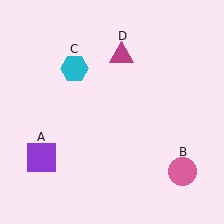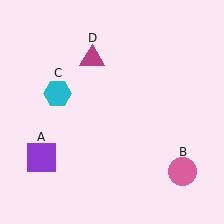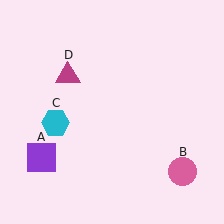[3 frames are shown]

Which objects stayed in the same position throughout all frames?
Purple square (object A) and pink circle (object B) remained stationary.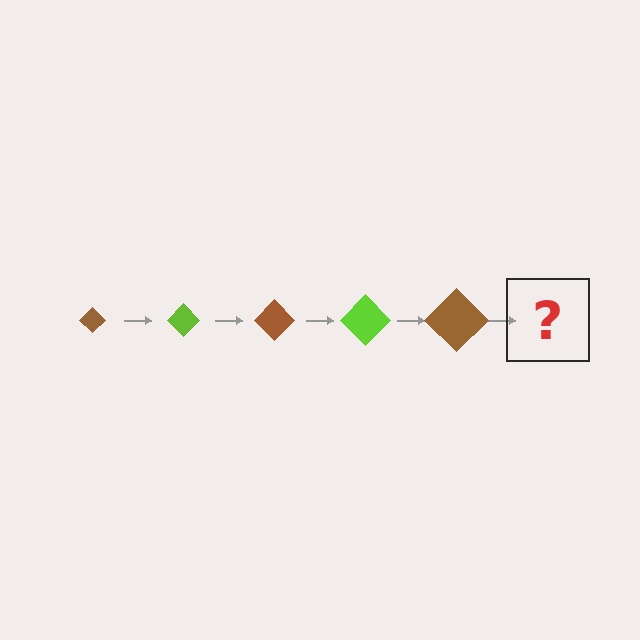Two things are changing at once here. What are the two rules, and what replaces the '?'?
The two rules are that the diamond grows larger each step and the color cycles through brown and lime. The '?' should be a lime diamond, larger than the previous one.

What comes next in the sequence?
The next element should be a lime diamond, larger than the previous one.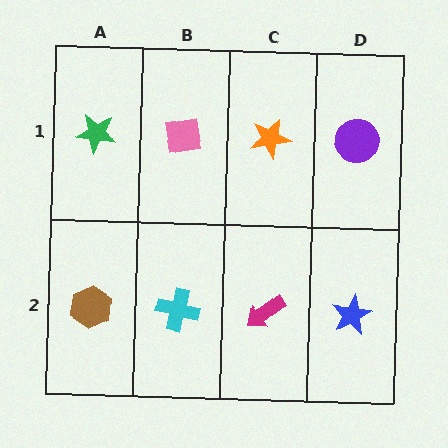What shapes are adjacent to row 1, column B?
A cyan cross (row 2, column B), a green star (row 1, column A), an orange star (row 1, column C).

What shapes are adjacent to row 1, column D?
A blue star (row 2, column D), an orange star (row 1, column C).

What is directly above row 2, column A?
A green star.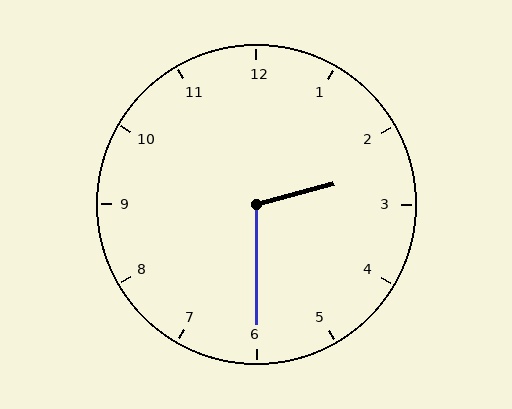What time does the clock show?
2:30.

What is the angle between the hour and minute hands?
Approximately 105 degrees.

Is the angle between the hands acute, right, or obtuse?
It is obtuse.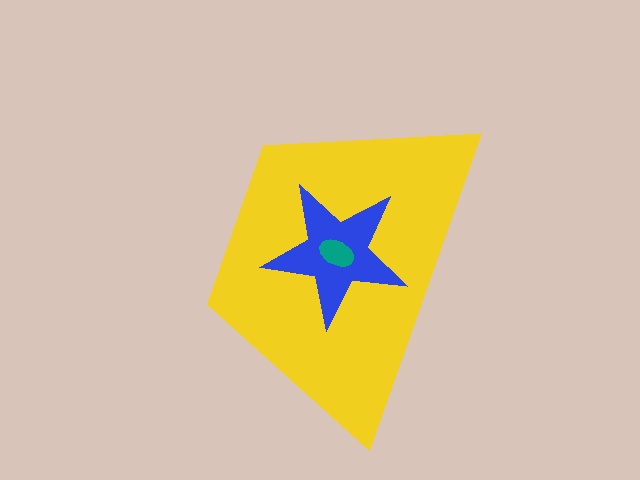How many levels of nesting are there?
3.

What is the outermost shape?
The yellow trapezoid.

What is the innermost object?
The teal ellipse.